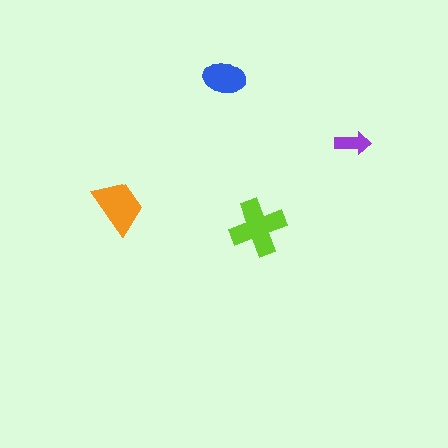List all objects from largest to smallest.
The lime cross, the orange trapezoid, the blue ellipse, the purple arrow.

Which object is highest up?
The blue ellipse is topmost.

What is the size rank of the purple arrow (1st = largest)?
4th.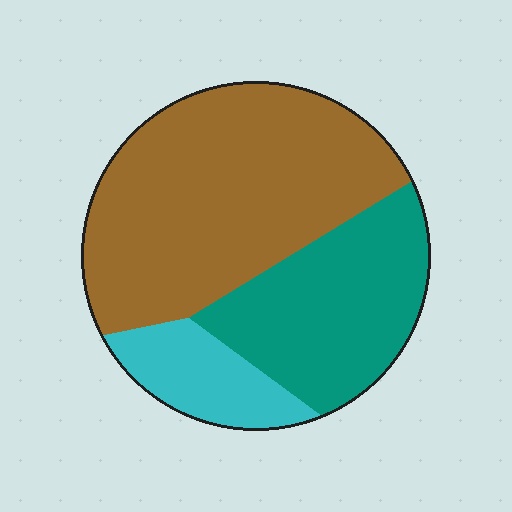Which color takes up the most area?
Brown, at roughly 55%.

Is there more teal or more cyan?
Teal.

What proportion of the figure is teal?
Teal takes up about one third (1/3) of the figure.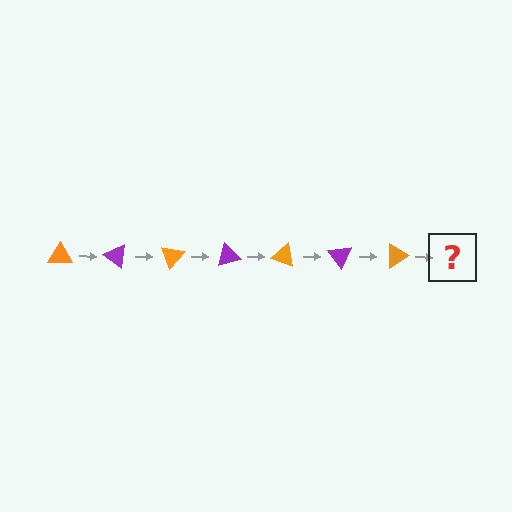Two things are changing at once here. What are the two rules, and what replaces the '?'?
The two rules are that it rotates 35 degrees each step and the color cycles through orange and purple. The '?' should be a purple triangle, rotated 245 degrees from the start.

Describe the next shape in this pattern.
It should be a purple triangle, rotated 245 degrees from the start.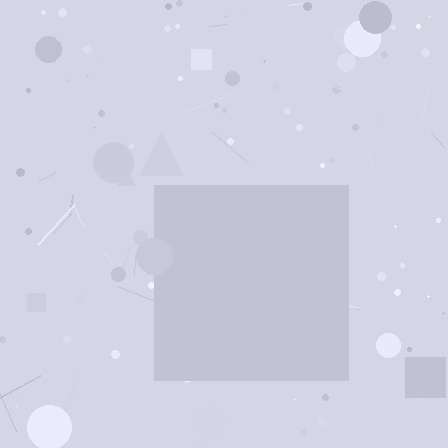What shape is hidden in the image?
A square is hidden in the image.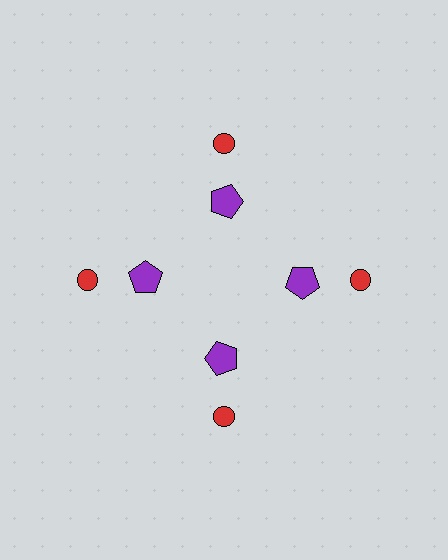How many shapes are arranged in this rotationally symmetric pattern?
There are 8 shapes, arranged in 4 groups of 2.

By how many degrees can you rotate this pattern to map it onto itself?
The pattern maps onto itself every 90 degrees of rotation.